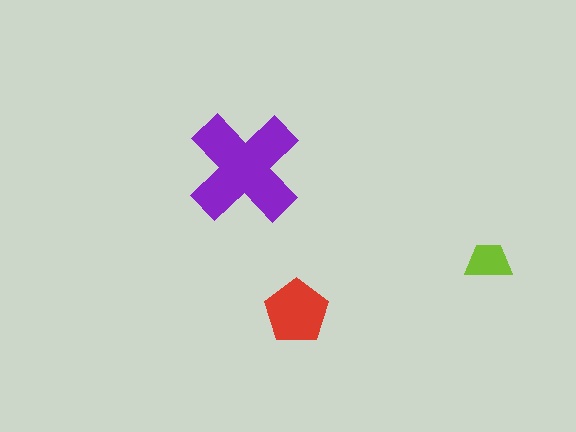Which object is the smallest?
The lime trapezoid.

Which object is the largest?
The purple cross.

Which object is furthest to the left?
The purple cross is leftmost.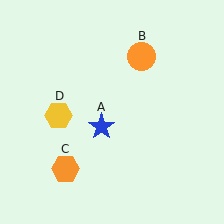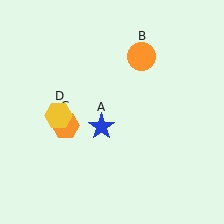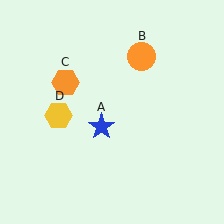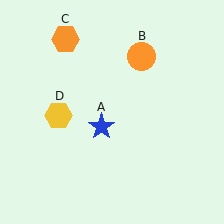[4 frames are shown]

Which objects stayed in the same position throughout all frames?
Blue star (object A) and orange circle (object B) and yellow hexagon (object D) remained stationary.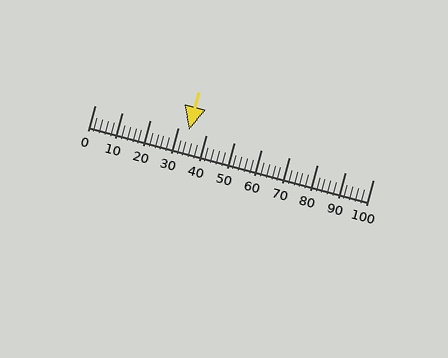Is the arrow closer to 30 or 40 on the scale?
The arrow is closer to 30.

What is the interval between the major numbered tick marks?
The major tick marks are spaced 10 units apart.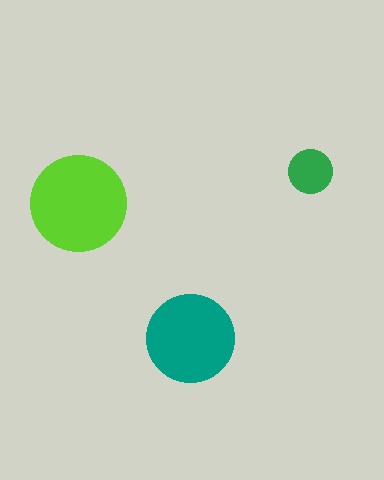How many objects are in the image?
There are 3 objects in the image.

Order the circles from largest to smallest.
the lime one, the teal one, the green one.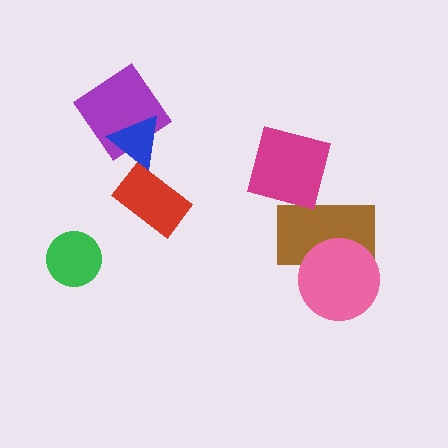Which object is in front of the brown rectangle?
The pink circle is in front of the brown rectangle.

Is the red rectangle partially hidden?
No, no other shape covers it.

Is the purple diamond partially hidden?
Yes, it is partially covered by another shape.